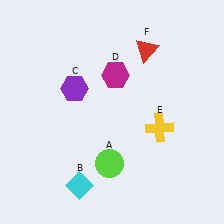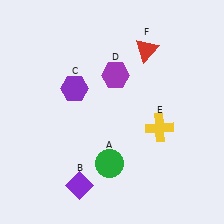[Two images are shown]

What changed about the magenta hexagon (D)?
In Image 1, D is magenta. In Image 2, it changed to purple.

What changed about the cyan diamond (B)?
In Image 1, B is cyan. In Image 2, it changed to purple.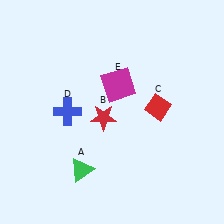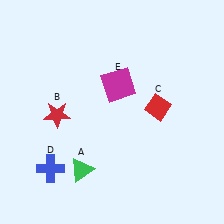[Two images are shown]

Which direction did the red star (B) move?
The red star (B) moved left.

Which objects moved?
The objects that moved are: the red star (B), the blue cross (D).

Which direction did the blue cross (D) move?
The blue cross (D) moved down.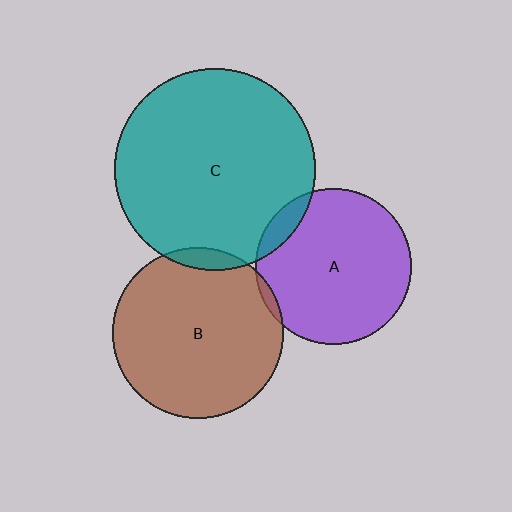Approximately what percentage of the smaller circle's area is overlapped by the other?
Approximately 5%.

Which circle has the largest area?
Circle C (teal).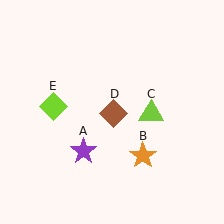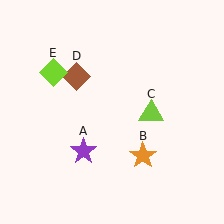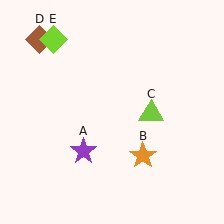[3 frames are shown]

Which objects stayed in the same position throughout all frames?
Purple star (object A) and orange star (object B) and lime triangle (object C) remained stationary.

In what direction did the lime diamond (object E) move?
The lime diamond (object E) moved up.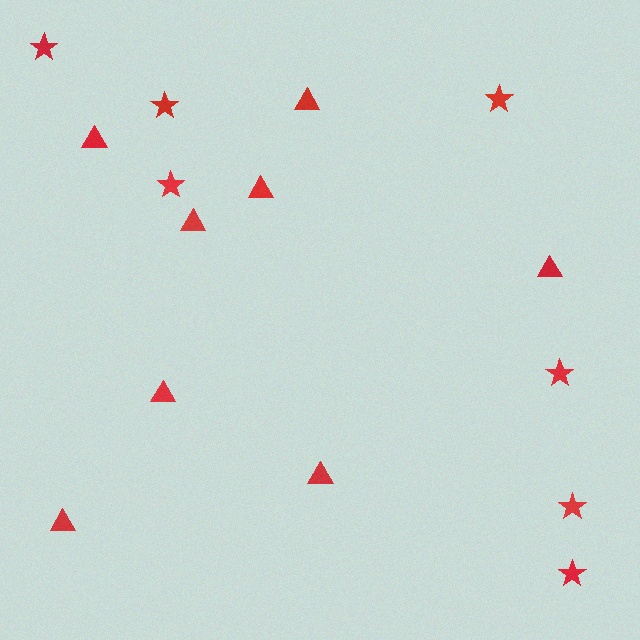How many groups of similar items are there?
There are 2 groups: one group of stars (7) and one group of triangles (8).